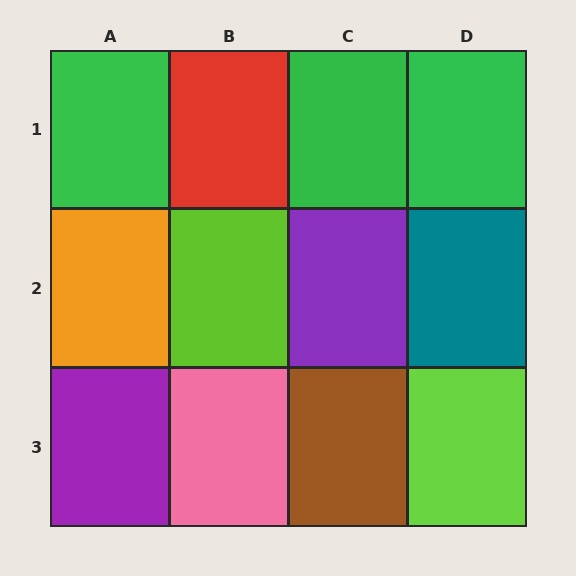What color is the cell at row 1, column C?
Green.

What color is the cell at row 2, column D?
Teal.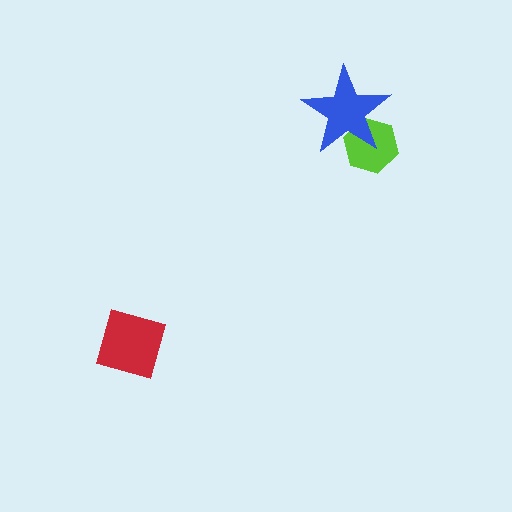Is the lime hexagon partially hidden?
Yes, it is partially covered by another shape.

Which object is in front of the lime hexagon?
The blue star is in front of the lime hexagon.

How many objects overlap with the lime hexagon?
1 object overlaps with the lime hexagon.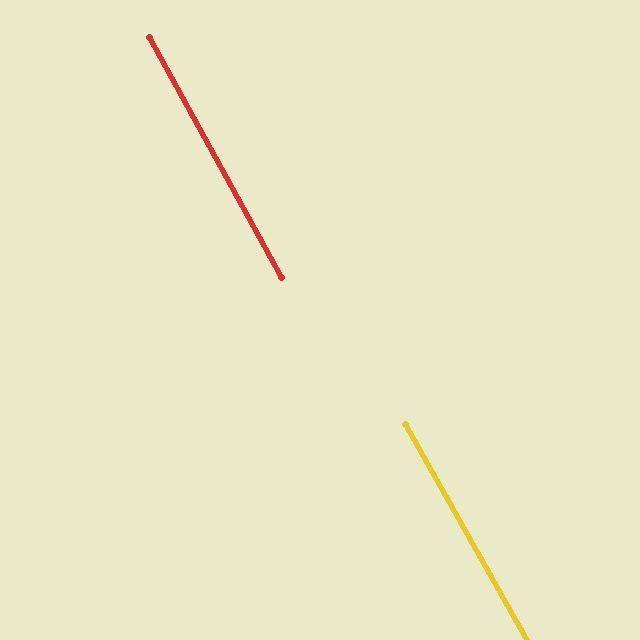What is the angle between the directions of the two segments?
Approximately 1 degree.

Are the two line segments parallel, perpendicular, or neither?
Parallel — their directions differ by only 0.6°.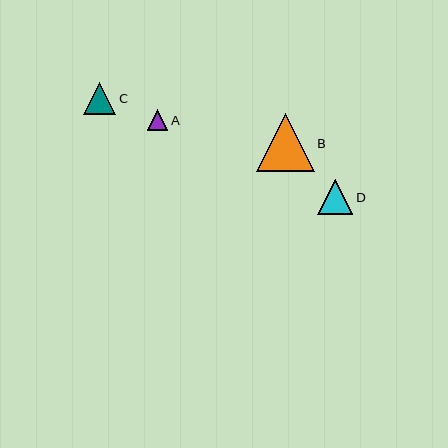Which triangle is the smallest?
Triangle A is the smallest with a size of approximately 21 pixels.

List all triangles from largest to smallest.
From largest to smallest: B, D, C, A.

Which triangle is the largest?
Triangle B is the largest with a size of approximately 58 pixels.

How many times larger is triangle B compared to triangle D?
Triangle B is approximately 1.7 times the size of triangle D.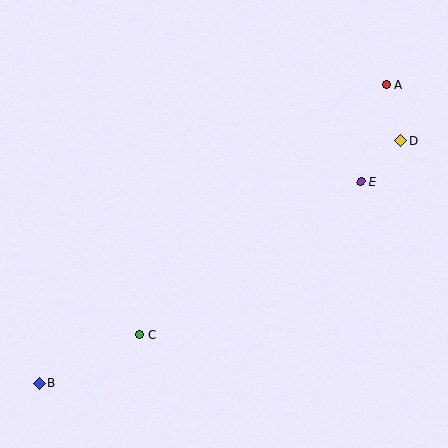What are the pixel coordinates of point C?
Point C is at (139, 335).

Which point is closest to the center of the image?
Point C at (139, 335) is closest to the center.